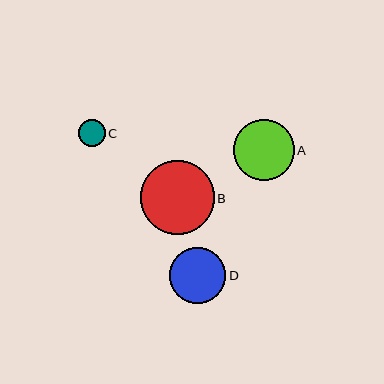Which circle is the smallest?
Circle C is the smallest with a size of approximately 27 pixels.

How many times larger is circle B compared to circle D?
Circle B is approximately 1.3 times the size of circle D.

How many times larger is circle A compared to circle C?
Circle A is approximately 2.3 times the size of circle C.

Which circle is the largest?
Circle B is the largest with a size of approximately 74 pixels.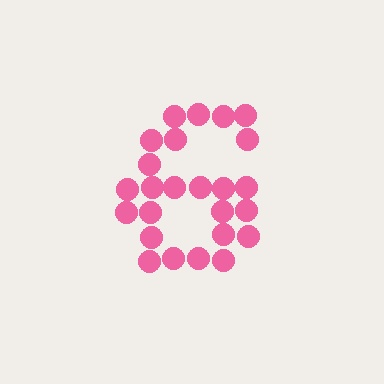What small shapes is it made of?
It is made of small circles.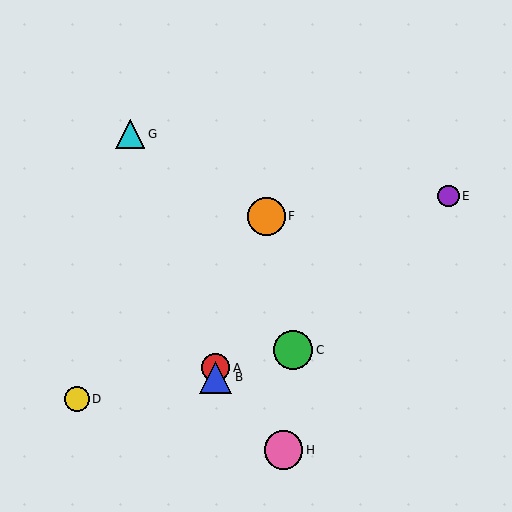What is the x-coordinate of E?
Object E is at x≈449.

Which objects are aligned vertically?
Objects A, B are aligned vertically.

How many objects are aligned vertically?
2 objects (A, B) are aligned vertically.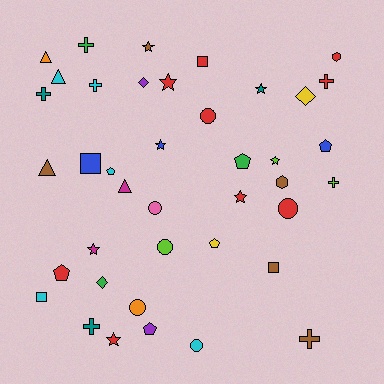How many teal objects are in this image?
There are 3 teal objects.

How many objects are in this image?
There are 40 objects.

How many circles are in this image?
There are 6 circles.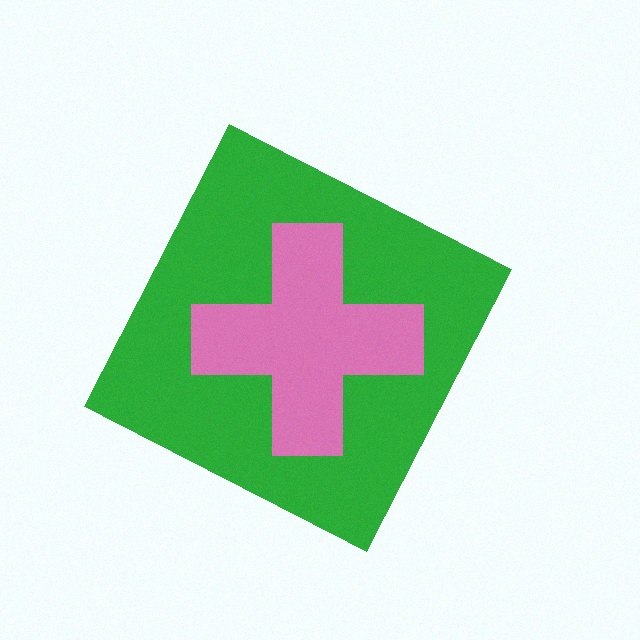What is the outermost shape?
The green diamond.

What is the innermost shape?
The pink cross.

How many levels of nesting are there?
2.